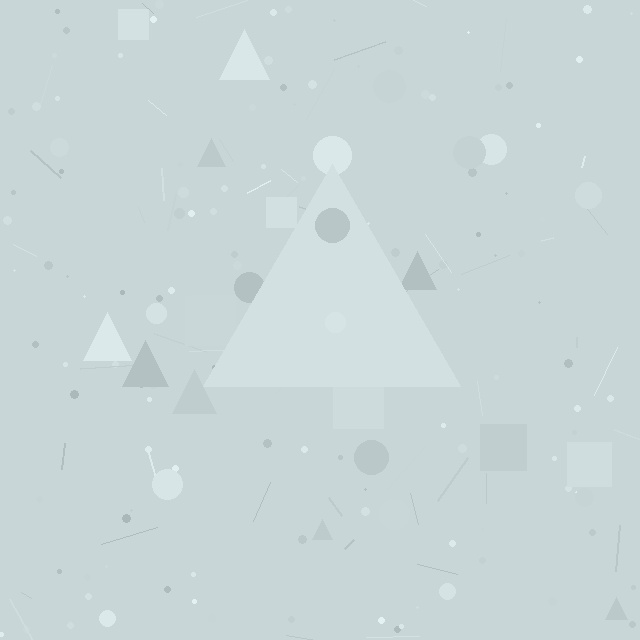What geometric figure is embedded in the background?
A triangle is embedded in the background.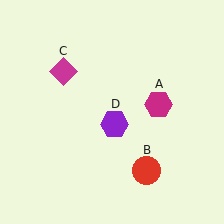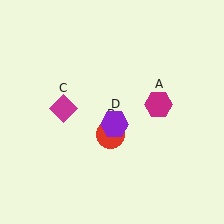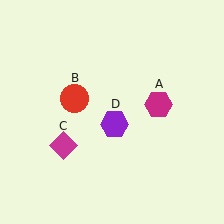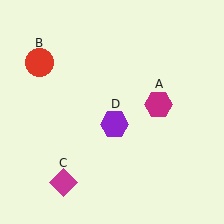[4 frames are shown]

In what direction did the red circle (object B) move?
The red circle (object B) moved up and to the left.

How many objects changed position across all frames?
2 objects changed position: red circle (object B), magenta diamond (object C).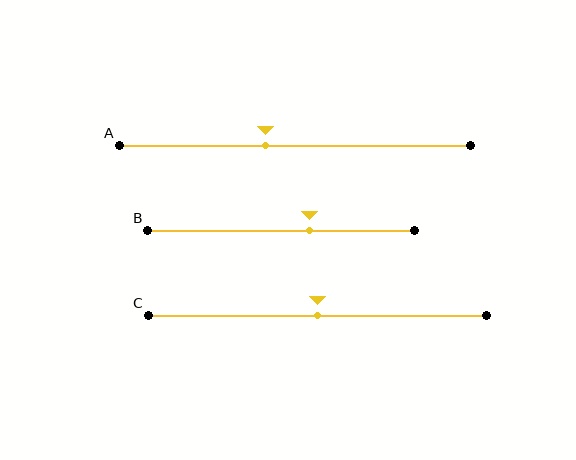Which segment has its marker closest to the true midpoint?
Segment C has its marker closest to the true midpoint.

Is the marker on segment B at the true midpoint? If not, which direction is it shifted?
No, the marker on segment B is shifted to the right by about 11% of the segment length.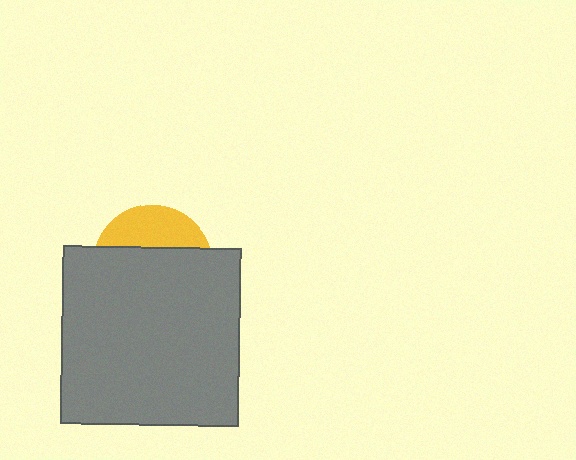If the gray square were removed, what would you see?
You would see the complete yellow circle.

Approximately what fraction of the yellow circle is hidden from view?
Roughly 68% of the yellow circle is hidden behind the gray square.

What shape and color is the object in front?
The object in front is a gray square.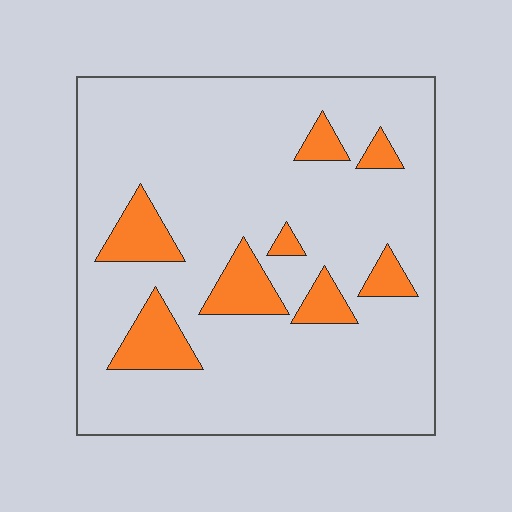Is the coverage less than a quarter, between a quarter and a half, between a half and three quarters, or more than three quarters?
Less than a quarter.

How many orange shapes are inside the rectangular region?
8.